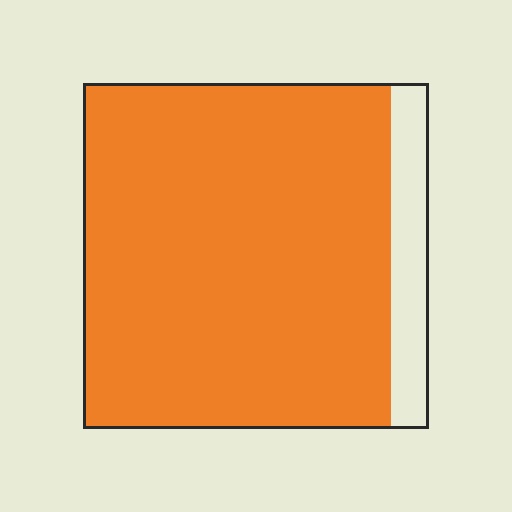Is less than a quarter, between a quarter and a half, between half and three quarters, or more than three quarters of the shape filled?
More than three quarters.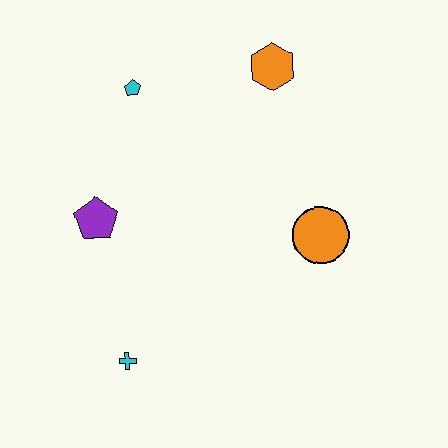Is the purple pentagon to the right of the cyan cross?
No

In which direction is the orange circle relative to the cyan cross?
The orange circle is to the right of the cyan cross.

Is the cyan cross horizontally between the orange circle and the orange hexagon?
No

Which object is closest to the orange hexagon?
The cyan pentagon is closest to the orange hexagon.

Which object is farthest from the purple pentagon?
The orange hexagon is farthest from the purple pentagon.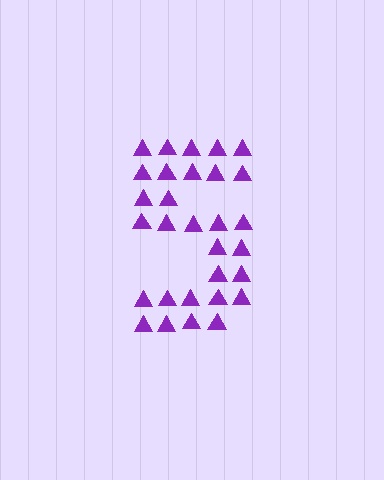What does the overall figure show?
The overall figure shows the digit 5.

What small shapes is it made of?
It is made of small triangles.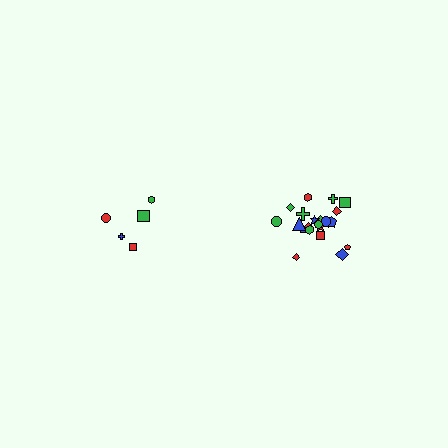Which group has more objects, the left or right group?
The right group.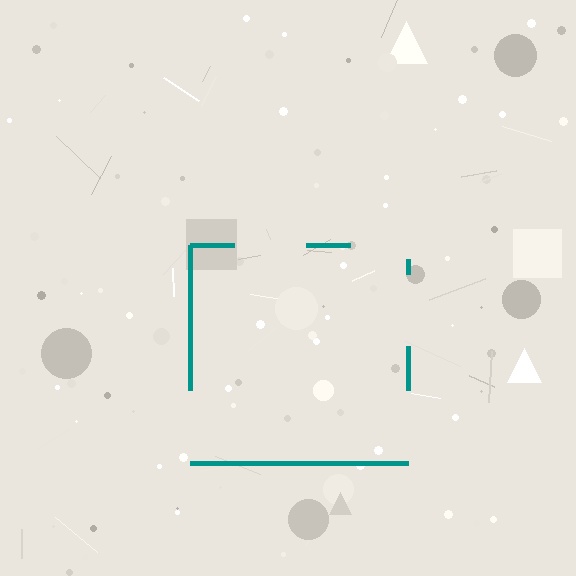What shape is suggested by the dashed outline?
The dashed outline suggests a square.